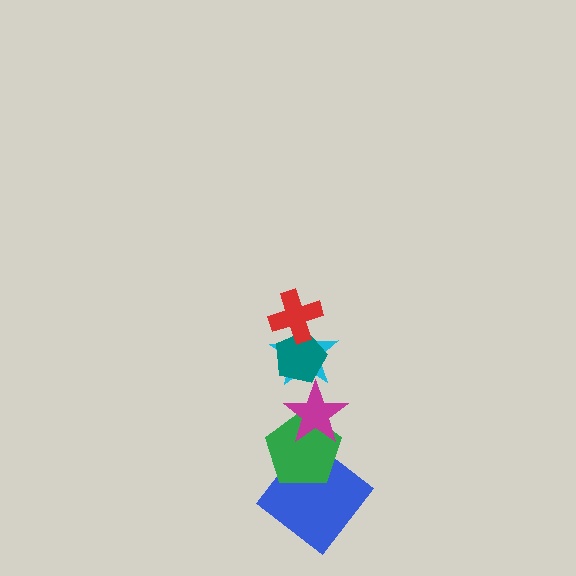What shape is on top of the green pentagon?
The magenta star is on top of the green pentagon.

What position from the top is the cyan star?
The cyan star is 3rd from the top.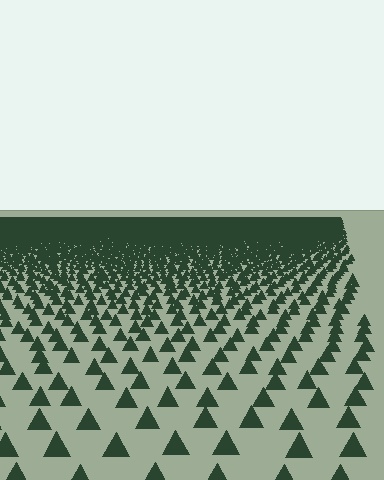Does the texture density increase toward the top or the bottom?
Density increases toward the top.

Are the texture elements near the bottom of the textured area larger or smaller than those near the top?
Larger. Near the bottom, elements are closer to the viewer and appear at a bigger on-screen size.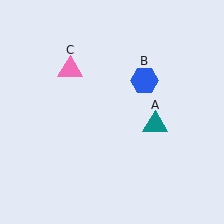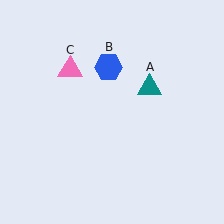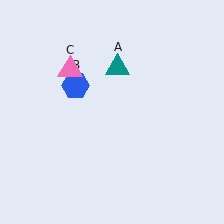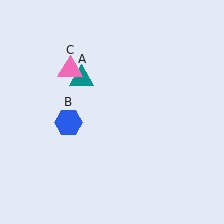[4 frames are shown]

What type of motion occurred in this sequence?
The teal triangle (object A), blue hexagon (object B) rotated counterclockwise around the center of the scene.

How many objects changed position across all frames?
2 objects changed position: teal triangle (object A), blue hexagon (object B).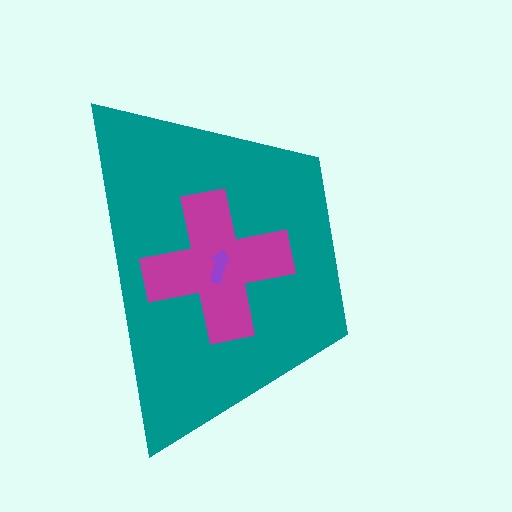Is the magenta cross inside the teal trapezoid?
Yes.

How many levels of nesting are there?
3.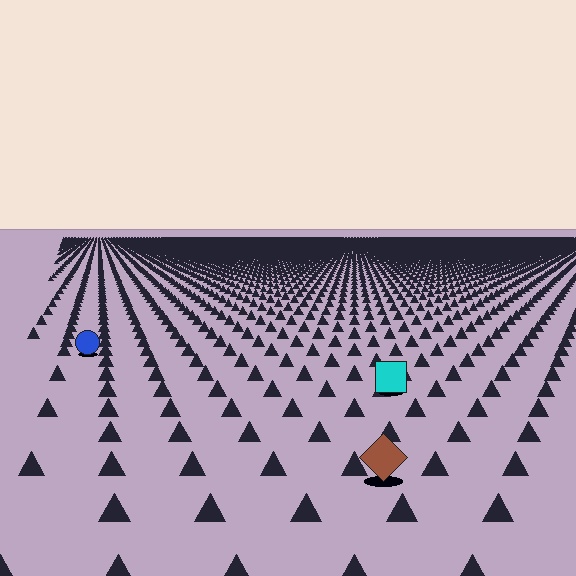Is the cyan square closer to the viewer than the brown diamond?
No. The brown diamond is closer — you can tell from the texture gradient: the ground texture is coarser near it.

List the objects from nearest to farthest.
From nearest to farthest: the brown diamond, the cyan square, the blue circle.